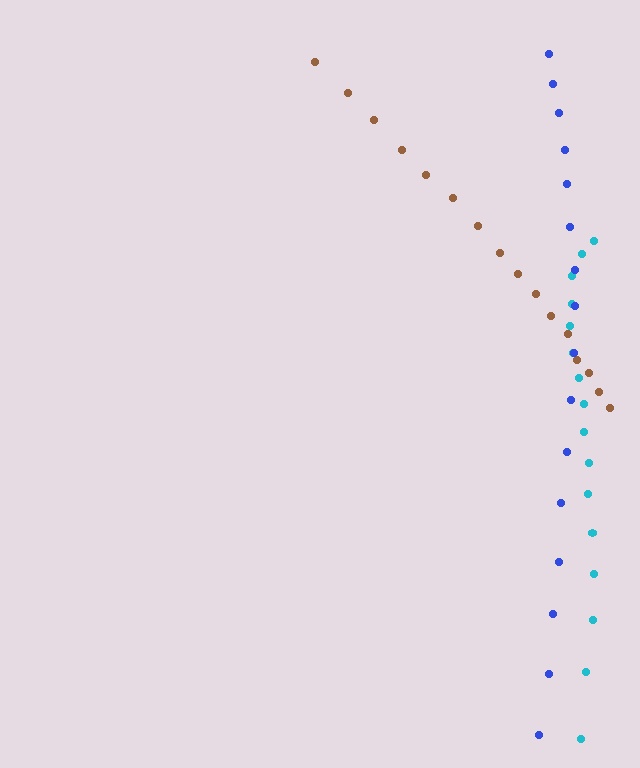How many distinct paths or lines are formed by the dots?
There are 3 distinct paths.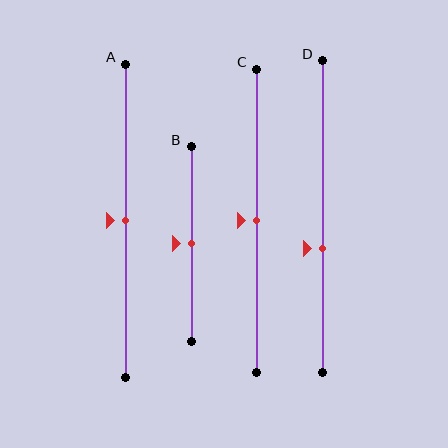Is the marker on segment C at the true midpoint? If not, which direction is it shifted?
Yes, the marker on segment C is at the true midpoint.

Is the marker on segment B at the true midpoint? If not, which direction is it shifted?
Yes, the marker on segment B is at the true midpoint.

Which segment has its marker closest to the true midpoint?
Segment A has its marker closest to the true midpoint.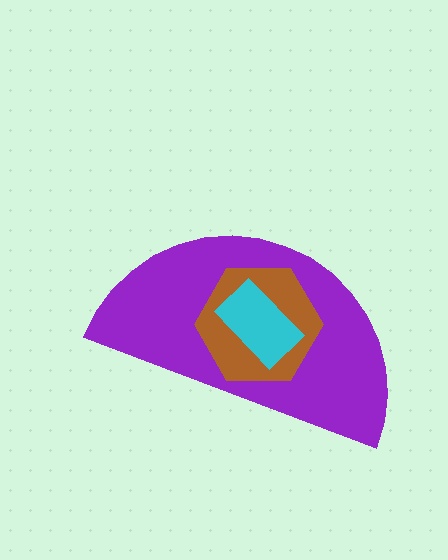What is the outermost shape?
The purple semicircle.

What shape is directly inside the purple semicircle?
The brown hexagon.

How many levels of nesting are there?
3.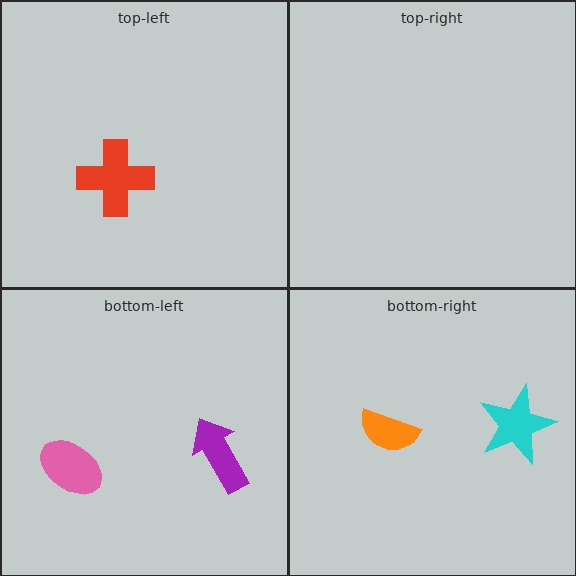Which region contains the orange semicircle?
The bottom-right region.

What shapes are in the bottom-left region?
The pink ellipse, the purple arrow.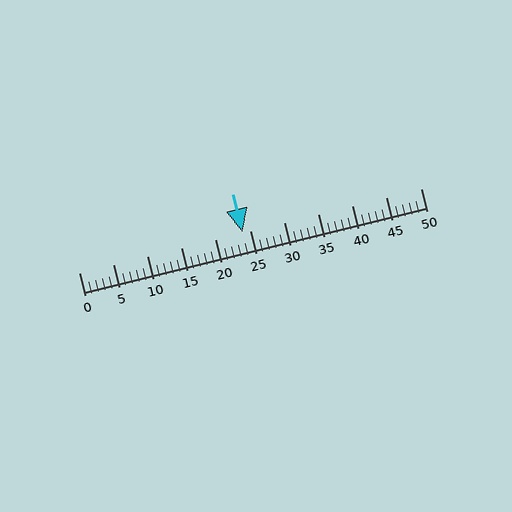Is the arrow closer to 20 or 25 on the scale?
The arrow is closer to 25.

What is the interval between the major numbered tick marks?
The major tick marks are spaced 5 units apart.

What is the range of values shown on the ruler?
The ruler shows values from 0 to 50.